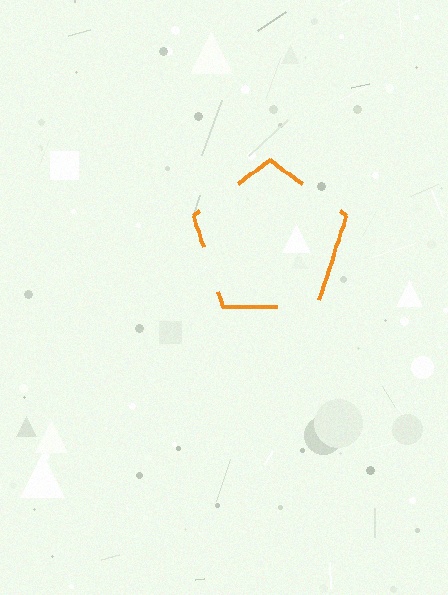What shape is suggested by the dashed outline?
The dashed outline suggests a pentagon.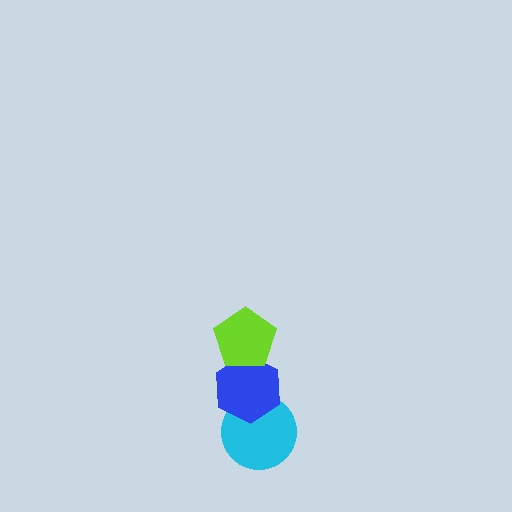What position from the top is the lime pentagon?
The lime pentagon is 1st from the top.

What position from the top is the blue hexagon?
The blue hexagon is 2nd from the top.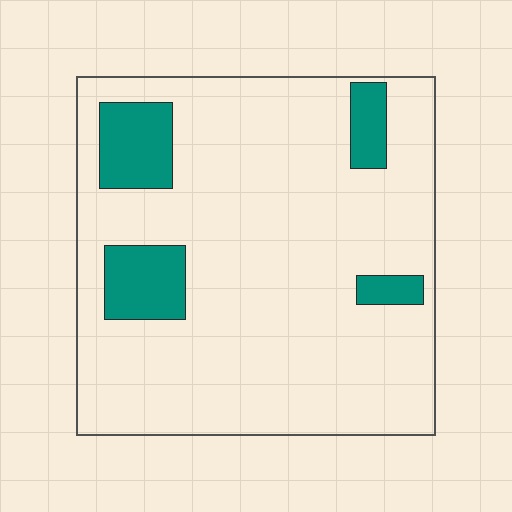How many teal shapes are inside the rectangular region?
4.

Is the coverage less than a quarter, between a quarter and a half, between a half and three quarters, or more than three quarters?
Less than a quarter.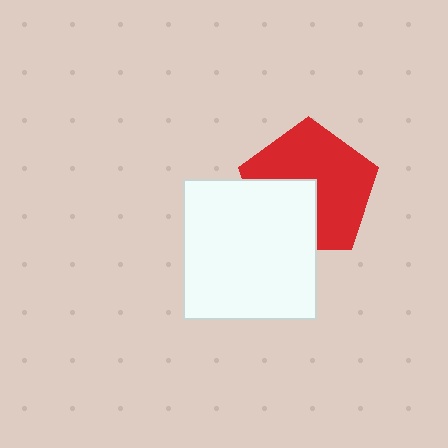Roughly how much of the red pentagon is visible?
Most of it is visible (roughly 65%).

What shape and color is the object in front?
The object in front is a white rectangle.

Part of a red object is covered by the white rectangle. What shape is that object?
It is a pentagon.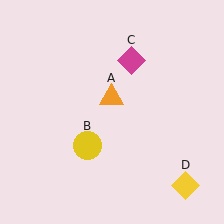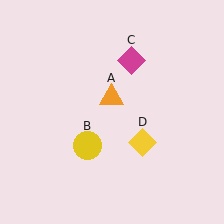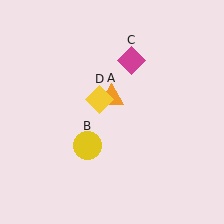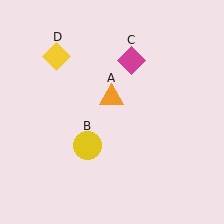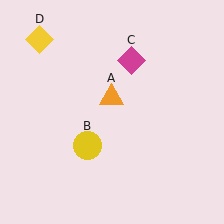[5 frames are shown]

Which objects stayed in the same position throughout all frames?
Orange triangle (object A) and yellow circle (object B) and magenta diamond (object C) remained stationary.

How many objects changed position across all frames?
1 object changed position: yellow diamond (object D).